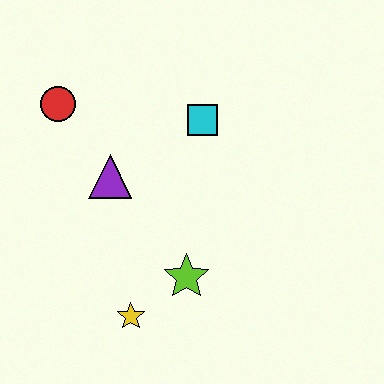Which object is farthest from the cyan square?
The yellow star is farthest from the cyan square.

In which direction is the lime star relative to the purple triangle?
The lime star is below the purple triangle.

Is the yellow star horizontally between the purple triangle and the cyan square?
Yes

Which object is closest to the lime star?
The yellow star is closest to the lime star.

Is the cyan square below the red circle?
Yes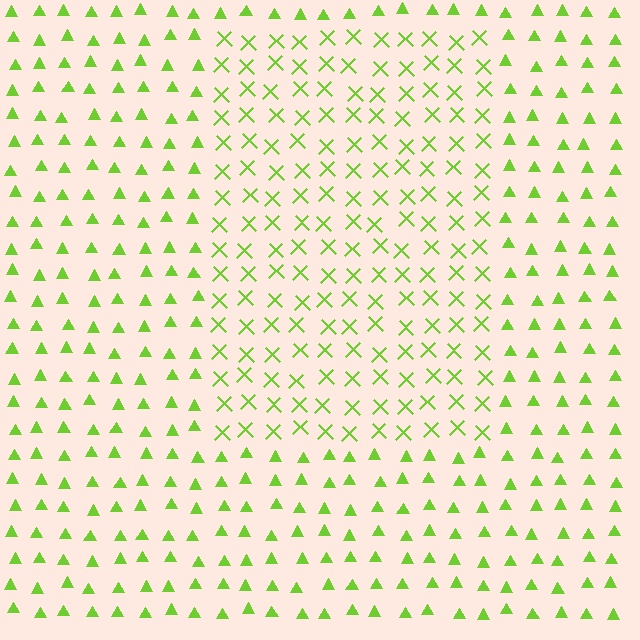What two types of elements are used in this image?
The image uses X marks inside the rectangle region and triangles outside it.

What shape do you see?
I see a rectangle.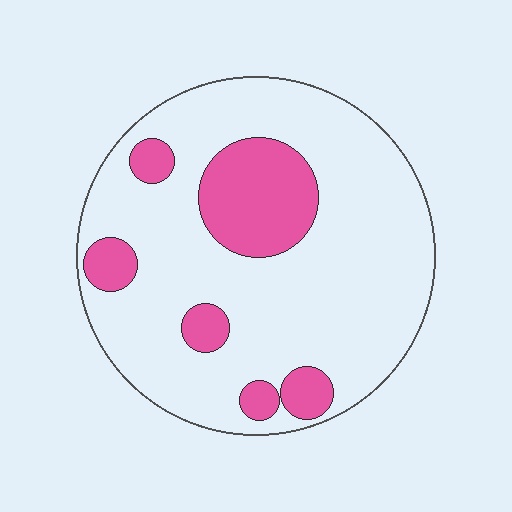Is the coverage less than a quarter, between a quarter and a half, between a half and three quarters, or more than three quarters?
Less than a quarter.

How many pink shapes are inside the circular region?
6.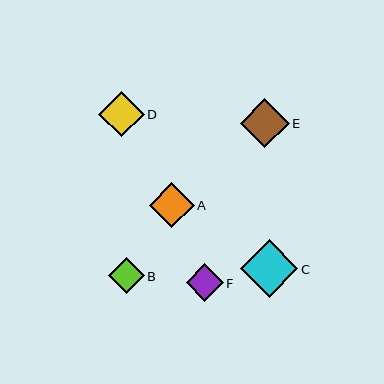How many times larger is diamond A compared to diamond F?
Diamond A is approximately 1.2 times the size of diamond F.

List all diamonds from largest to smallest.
From largest to smallest: C, E, D, A, F, B.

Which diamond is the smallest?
Diamond B is the smallest with a size of approximately 36 pixels.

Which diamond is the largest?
Diamond C is the largest with a size of approximately 57 pixels.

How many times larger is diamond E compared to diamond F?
Diamond E is approximately 1.3 times the size of diamond F.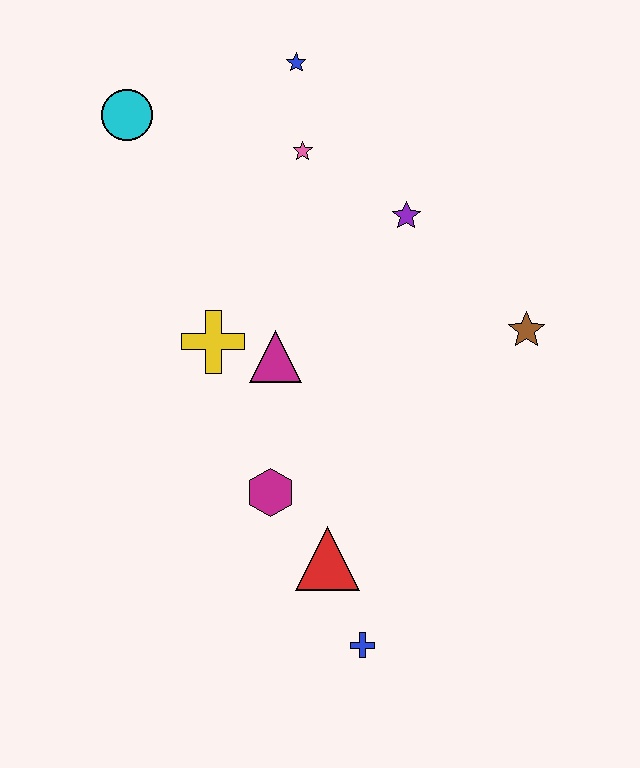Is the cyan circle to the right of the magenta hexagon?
No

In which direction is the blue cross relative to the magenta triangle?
The blue cross is below the magenta triangle.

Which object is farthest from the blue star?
The blue cross is farthest from the blue star.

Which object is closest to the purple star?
The pink star is closest to the purple star.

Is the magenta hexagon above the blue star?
No